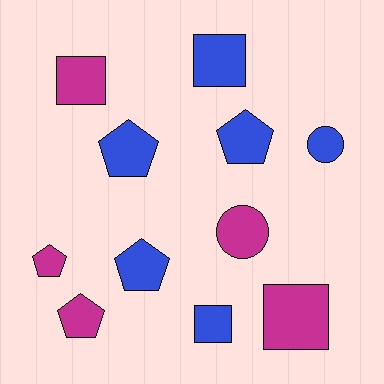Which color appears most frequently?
Blue, with 6 objects.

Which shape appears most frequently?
Pentagon, with 5 objects.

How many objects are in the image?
There are 11 objects.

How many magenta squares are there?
There are 2 magenta squares.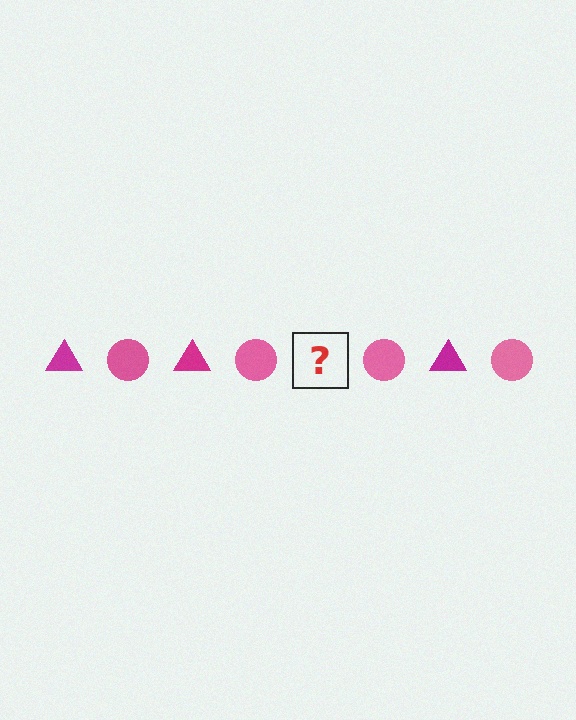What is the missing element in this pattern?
The missing element is a magenta triangle.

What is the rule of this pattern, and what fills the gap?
The rule is that the pattern alternates between magenta triangle and pink circle. The gap should be filled with a magenta triangle.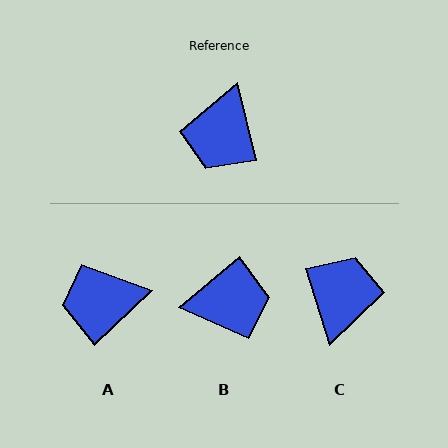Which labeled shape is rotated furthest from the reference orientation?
C, about 176 degrees away.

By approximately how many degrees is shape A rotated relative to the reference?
Approximately 60 degrees clockwise.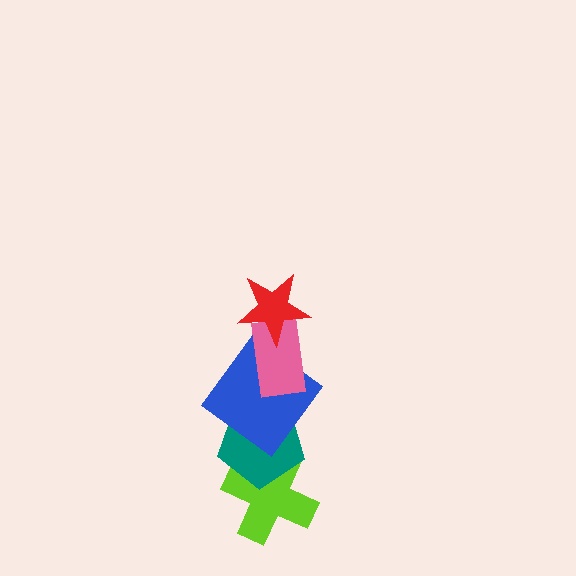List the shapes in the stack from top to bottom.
From top to bottom: the red star, the pink rectangle, the blue diamond, the teal pentagon, the lime cross.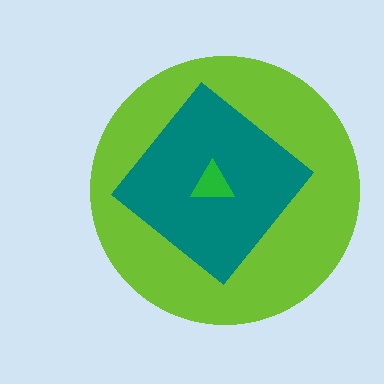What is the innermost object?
The green triangle.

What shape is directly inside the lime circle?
The teal diamond.